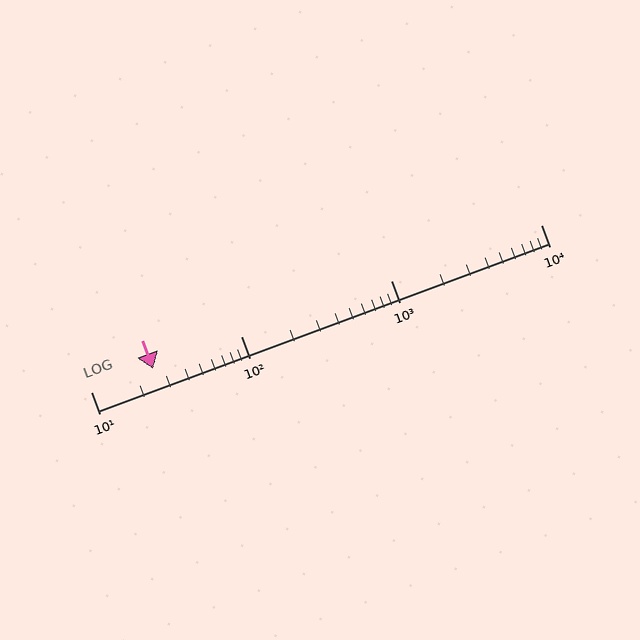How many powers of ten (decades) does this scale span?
The scale spans 3 decades, from 10 to 10000.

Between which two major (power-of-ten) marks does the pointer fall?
The pointer is between 10 and 100.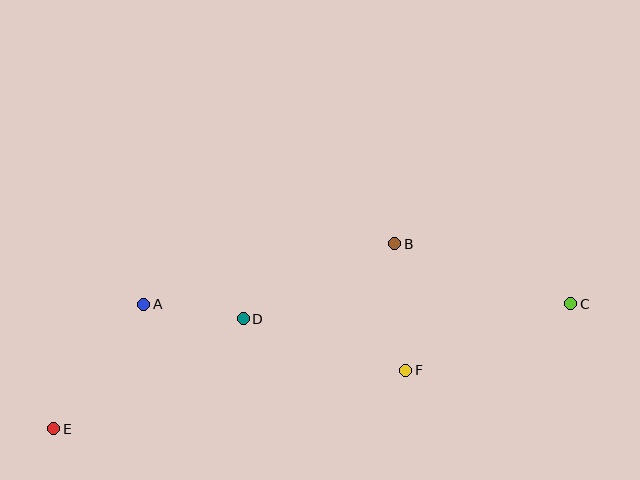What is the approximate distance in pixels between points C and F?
The distance between C and F is approximately 178 pixels.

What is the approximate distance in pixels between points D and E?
The distance between D and E is approximately 219 pixels.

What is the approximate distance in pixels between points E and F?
The distance between E and F is approximately 357 pixels.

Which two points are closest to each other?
Points A and D are closest to each other.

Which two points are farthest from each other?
Points C and E are farthest from each other.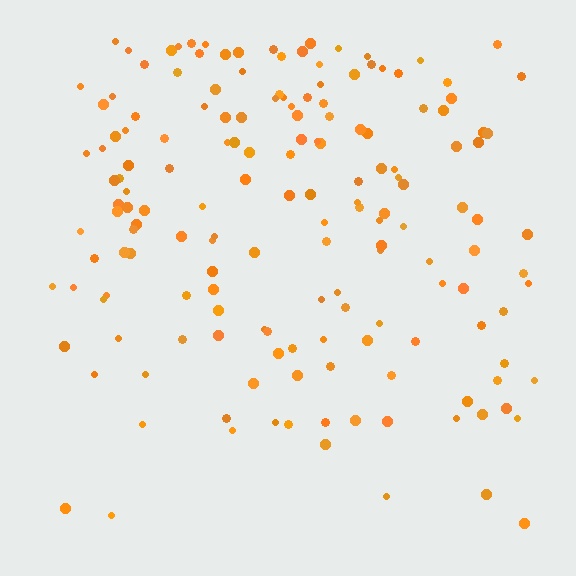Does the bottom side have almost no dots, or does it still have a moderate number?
Still a moderate number, just noticeably fewer than the top.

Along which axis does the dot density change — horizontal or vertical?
Vertical.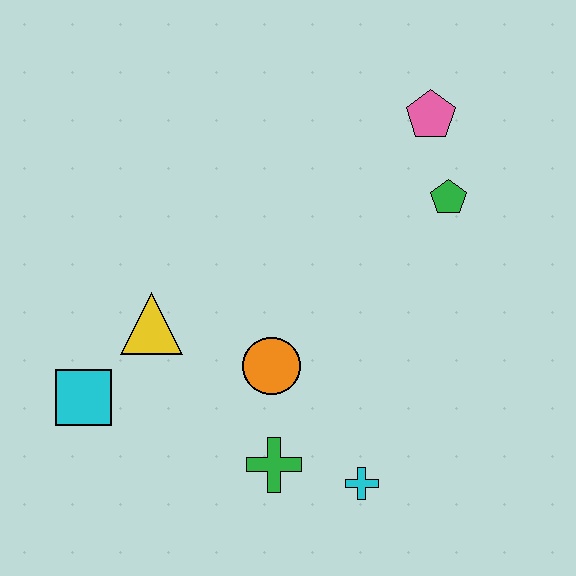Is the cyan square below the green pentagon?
Yes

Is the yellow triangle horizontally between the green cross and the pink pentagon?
No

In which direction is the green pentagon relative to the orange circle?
The green pentagon is to the right of the orange circle.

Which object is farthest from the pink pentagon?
The cyan square is farthest from the pink pentagon.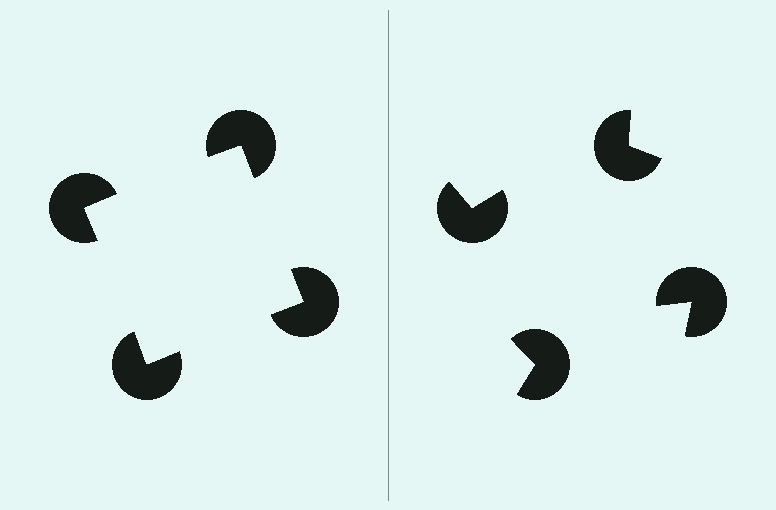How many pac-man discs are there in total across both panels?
8 — 4 on each side.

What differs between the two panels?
The pac-man discs are positioned identically on both sides; only the wedge orientations differ. On the left they align to a square; on the right they are misaligned.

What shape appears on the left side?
An illusory square.